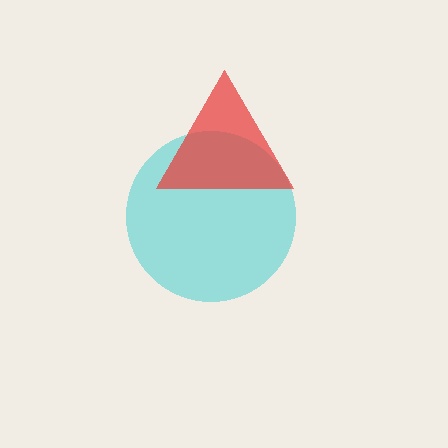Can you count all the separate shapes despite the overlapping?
Yes, there are 2 separate shapes.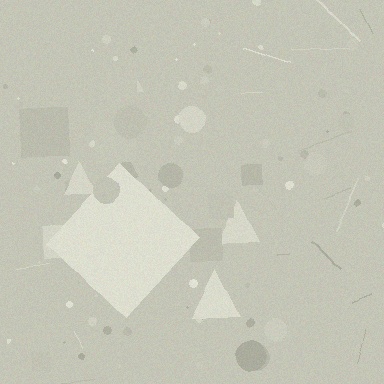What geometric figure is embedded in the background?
A diamond is embedded in the background.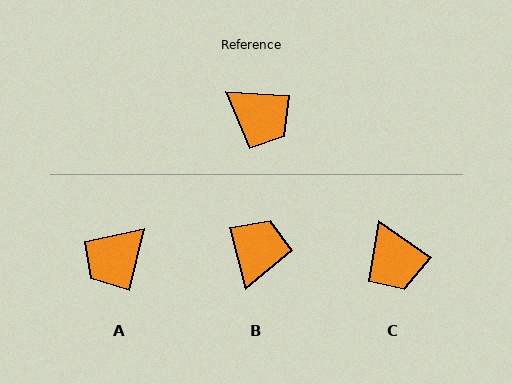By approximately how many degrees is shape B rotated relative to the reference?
Approximately 107 degrees counter-clockwise.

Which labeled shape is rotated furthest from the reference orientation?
B, about 107 degrees away.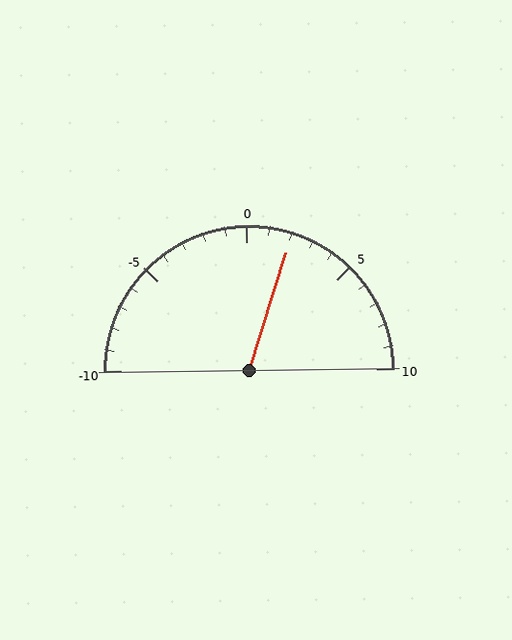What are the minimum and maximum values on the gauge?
The gauge ranges from -10 to 10.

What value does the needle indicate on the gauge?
The needle indicates approximately 2.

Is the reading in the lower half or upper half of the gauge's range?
The reading is in the upper half of the range (-10 to 10).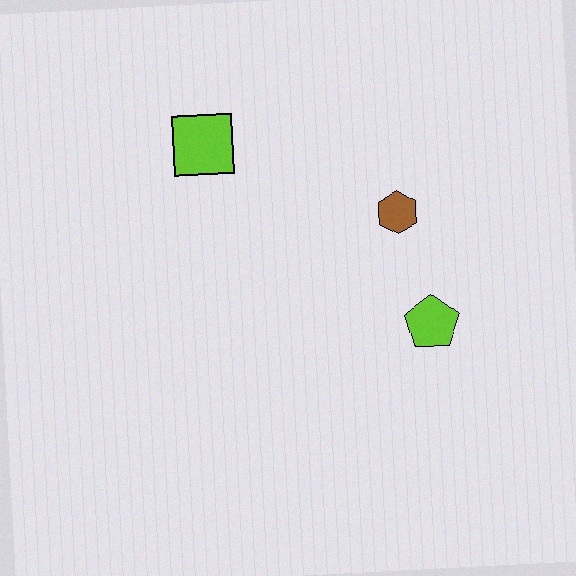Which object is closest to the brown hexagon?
The lime pentagon is closest to the brown hexagon.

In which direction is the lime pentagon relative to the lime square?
The lime pentagon is to the right of the lime square.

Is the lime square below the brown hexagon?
No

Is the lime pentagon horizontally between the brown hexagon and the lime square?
No